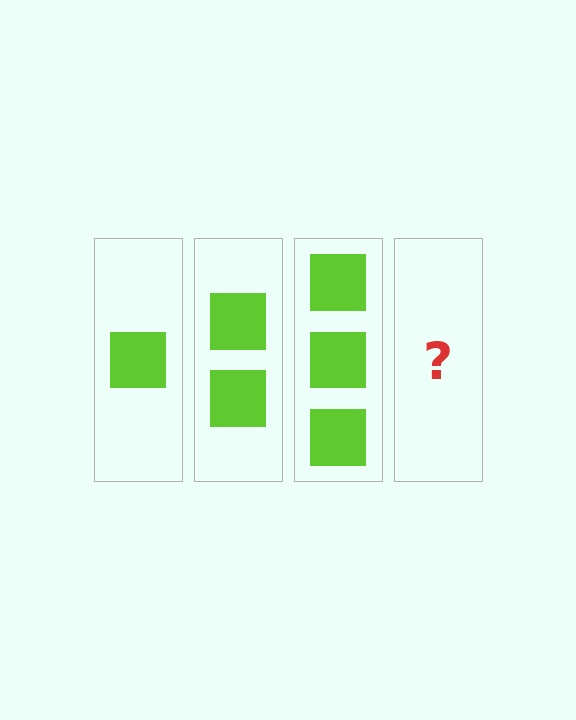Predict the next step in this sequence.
The next step is 4 squares.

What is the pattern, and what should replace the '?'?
The pattern is that each step adds one more square. The '?' should be 4 squares.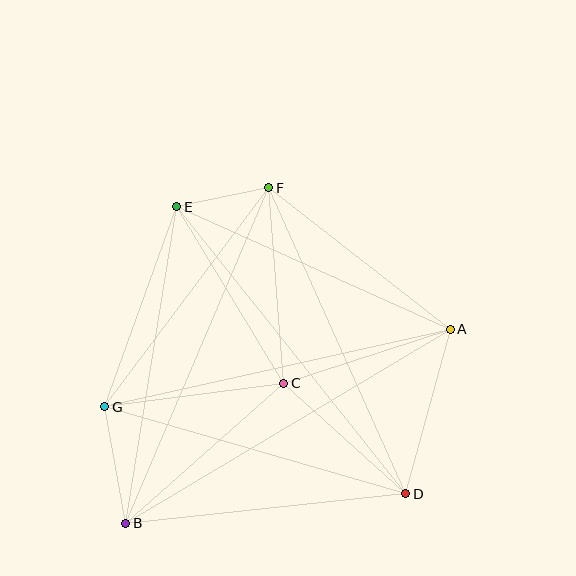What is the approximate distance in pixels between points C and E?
The distance between C and E is approximately 207 pixels.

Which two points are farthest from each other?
Points A and B are farthest from each other.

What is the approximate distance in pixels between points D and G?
The distance between D and G is approximately 313 pixels.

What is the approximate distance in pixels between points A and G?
The distance between A and G is approximately 354 pixels.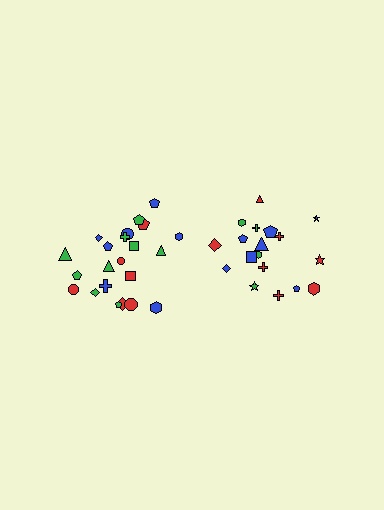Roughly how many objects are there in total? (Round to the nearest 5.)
Roughly 40 objects in total.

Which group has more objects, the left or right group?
The left group.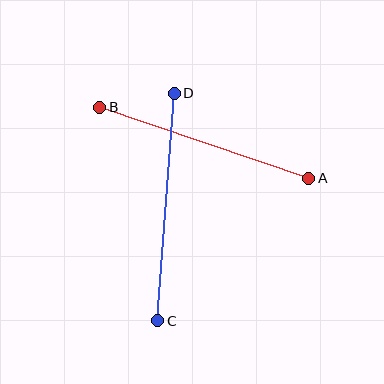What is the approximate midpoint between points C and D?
The midpoint is at approximately (166, 207) pixels.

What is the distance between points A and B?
The distance is approximately 221 pixels.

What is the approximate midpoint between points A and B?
The midpoint is at approximately (204, 143) pixels.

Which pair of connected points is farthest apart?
Points C and D are farthest apart.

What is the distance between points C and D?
The distance is approximately 228 pixels.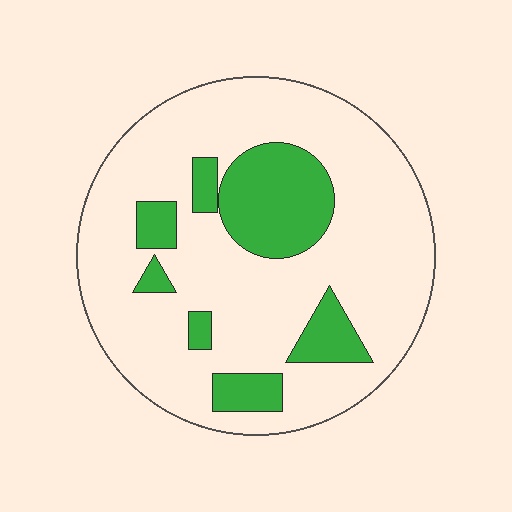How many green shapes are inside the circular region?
7.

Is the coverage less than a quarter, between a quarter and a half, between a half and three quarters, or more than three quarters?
Less than a quarter.